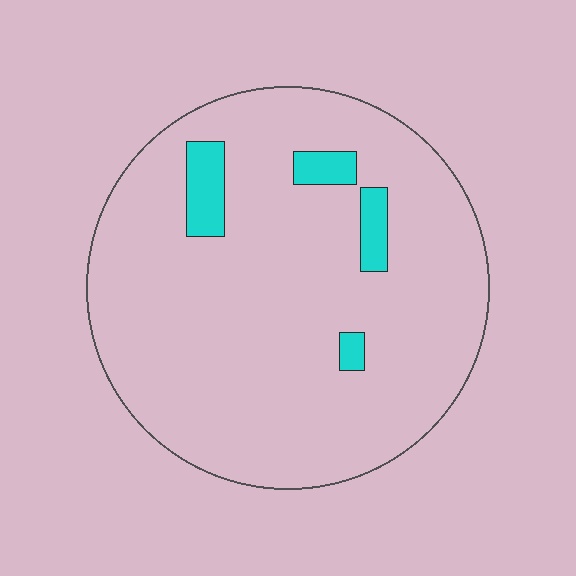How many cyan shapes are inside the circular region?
4.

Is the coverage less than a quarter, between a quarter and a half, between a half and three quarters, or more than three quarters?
Less than a quarter.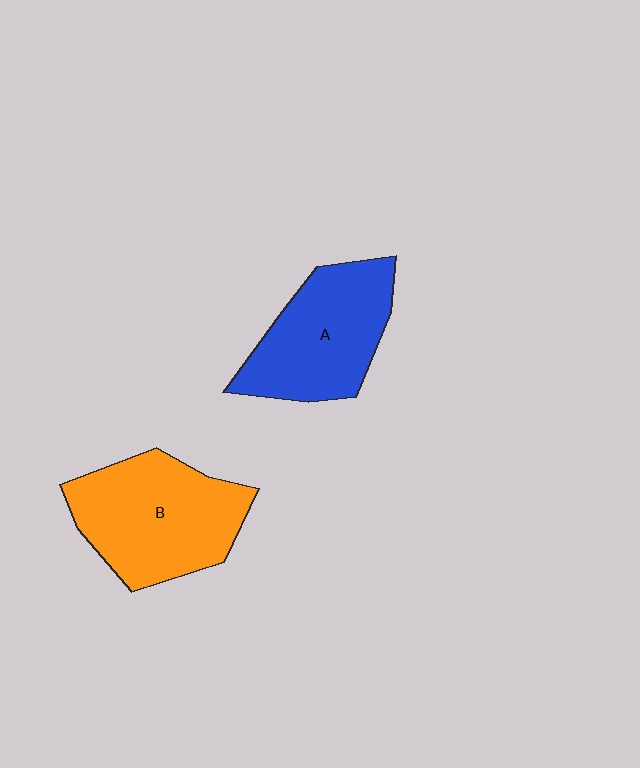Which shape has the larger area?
Shape B (orange).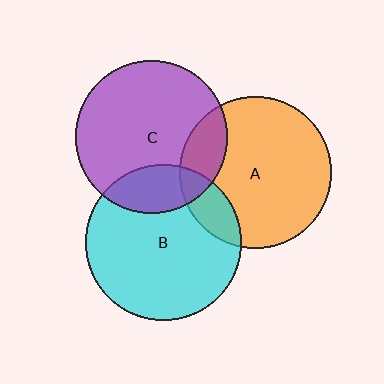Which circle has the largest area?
Circle B (cyan).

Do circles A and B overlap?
Yes.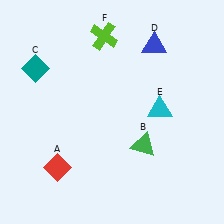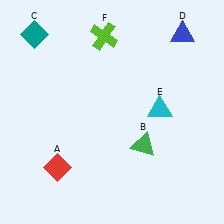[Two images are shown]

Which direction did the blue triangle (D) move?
The blue triangle (D) moved right.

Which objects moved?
The objects that moved are: the teal diamond (C), the blue triangle (D).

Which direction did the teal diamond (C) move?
The teal diamond (C) moved up.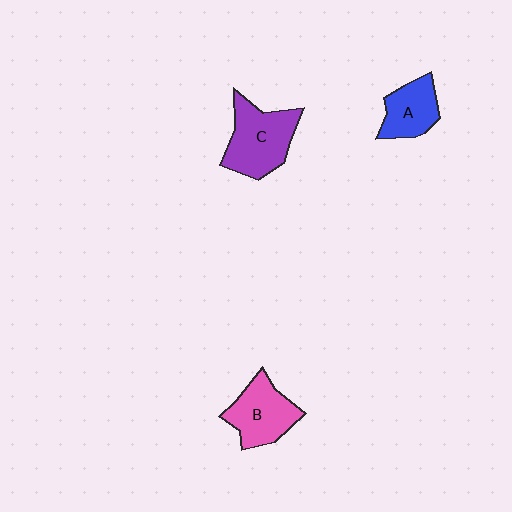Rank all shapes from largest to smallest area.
From largest to smallest: C (purple), B (pink), A (blue).